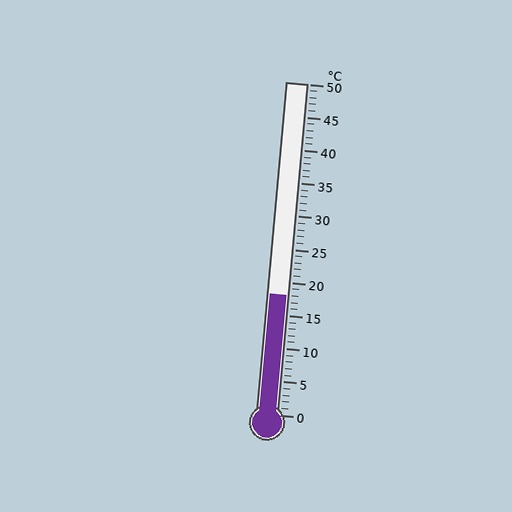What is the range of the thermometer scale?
The thermometer scale ranges from 0°C to 50°C.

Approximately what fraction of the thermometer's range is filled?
The thermometer is filled to approximately 35% of its range.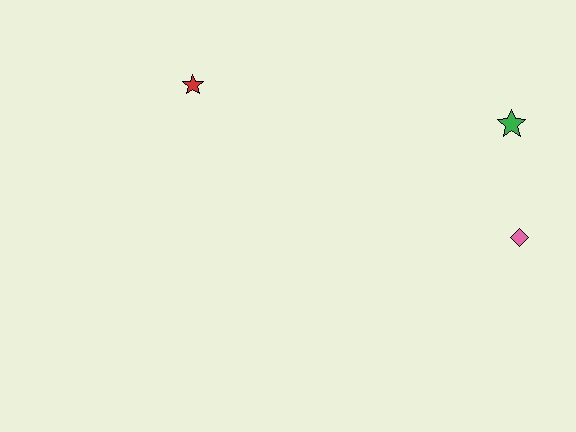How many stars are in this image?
There are 2 stars.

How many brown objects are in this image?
There are no brown objects.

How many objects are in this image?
There are 3 objects.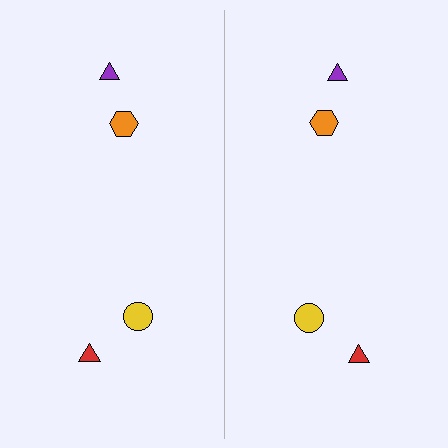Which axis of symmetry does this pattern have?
The pattern has a vertical axis of symmetry running through the center of the image.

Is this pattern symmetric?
Yes, this pattern has bilateral (reflection) symmetry.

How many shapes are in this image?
There are 8 shapes in this image.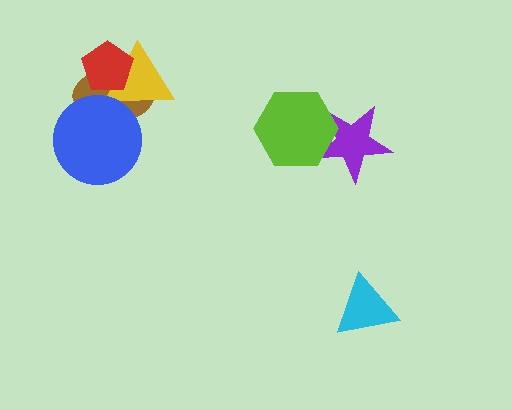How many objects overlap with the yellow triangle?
3 objects overlap with the yellow triangle.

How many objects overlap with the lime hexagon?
1 object overlaps with the lime hexagon.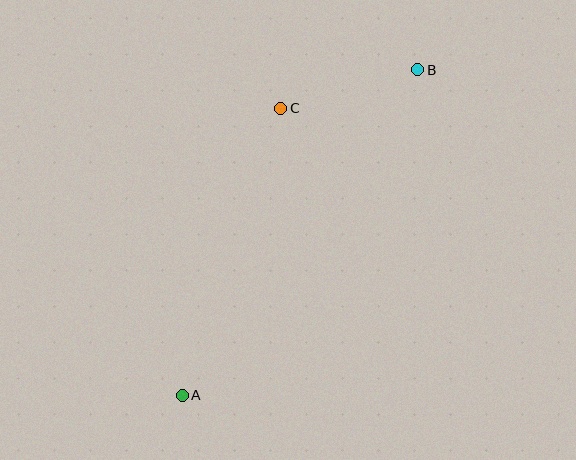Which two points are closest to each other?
Points B and C are closest to each other.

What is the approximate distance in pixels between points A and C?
The distance between A and C is approximately 304 pixels.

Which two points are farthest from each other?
Points A and B are farthest from each other.